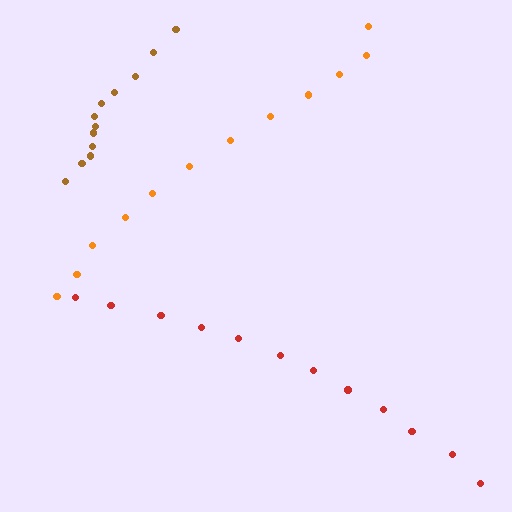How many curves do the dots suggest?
There are 3 distinct paths.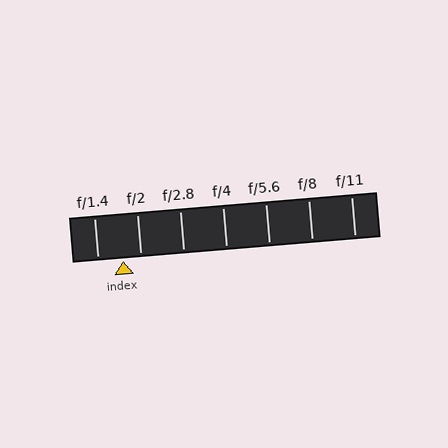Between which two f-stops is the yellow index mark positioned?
The index mark is between f/1.4 and f/2.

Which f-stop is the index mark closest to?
The index mark is closest to f/2.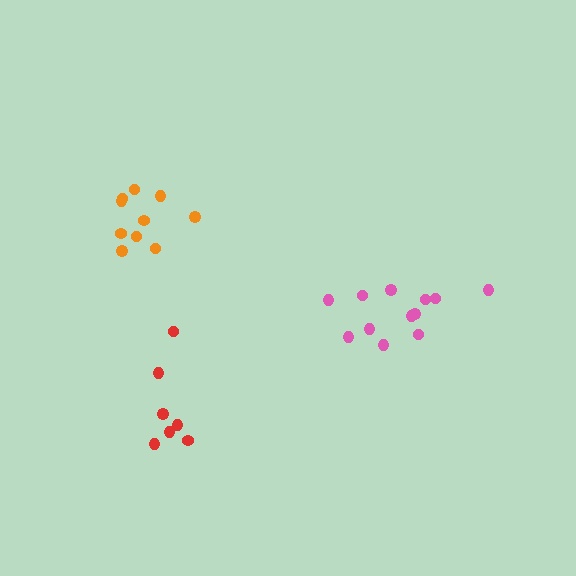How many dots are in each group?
Group 1: 12 dots, Group 2: 7 dots, Group 3: 10 dots (29 total).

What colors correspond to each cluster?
The clusters are colored: pink, red, orange.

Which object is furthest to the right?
The pink cluster is rightmost.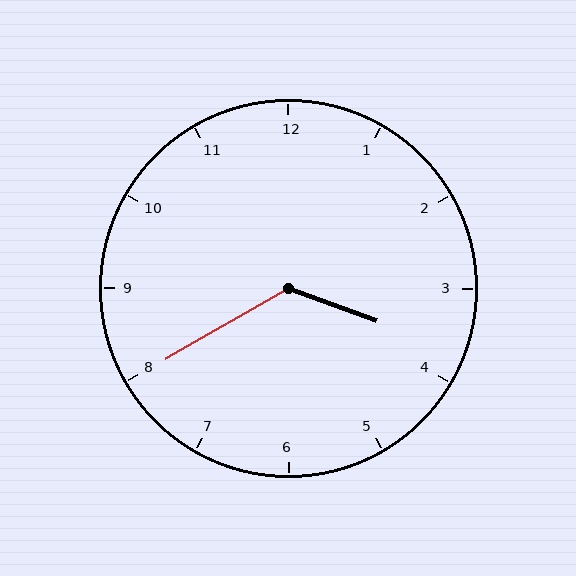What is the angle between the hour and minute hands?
Approximately 130 degrees.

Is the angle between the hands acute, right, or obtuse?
It is obtuse.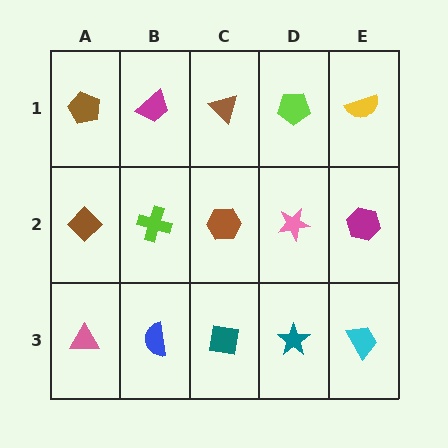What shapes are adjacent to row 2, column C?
A brown triangle (row 1, column C), a teal square (row 3, column C), a lime cross (row 2, column B), a pink star (row 2, column D).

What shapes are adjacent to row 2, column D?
A lime pentagon (row 1, column D), a teal star (row 3, column D), a brown hexagon (row 2, column C), a magenta hexagon (row 2, column E).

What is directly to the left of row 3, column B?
A pink triangle.